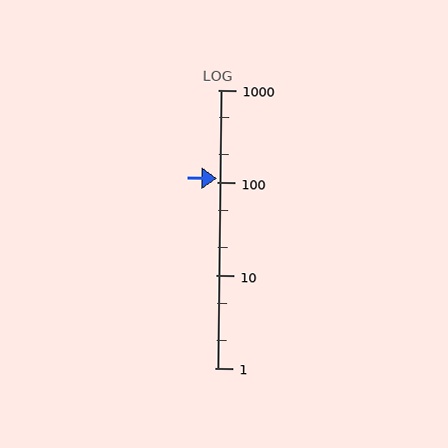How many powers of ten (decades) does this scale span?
The scale spans 3 decades, from 1 to 1000.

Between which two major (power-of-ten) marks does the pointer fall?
The pointer is between 100 and 1000.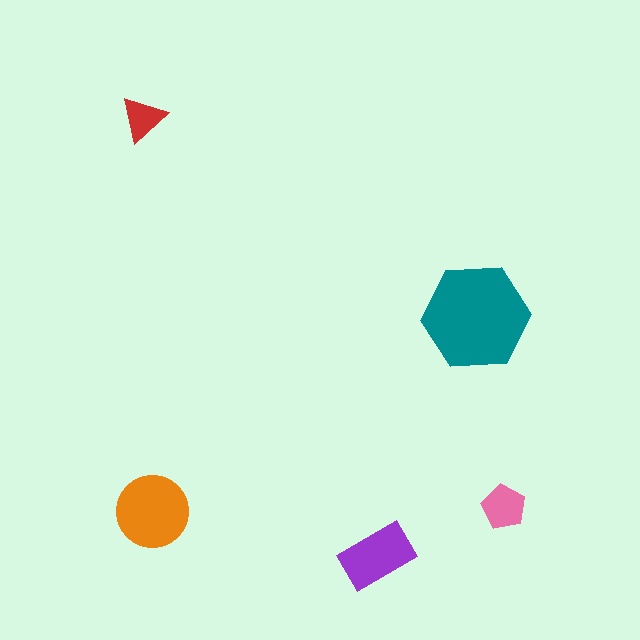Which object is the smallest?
The red triangle.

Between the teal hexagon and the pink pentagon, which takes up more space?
The teal hexagon.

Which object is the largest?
The teal hexagon.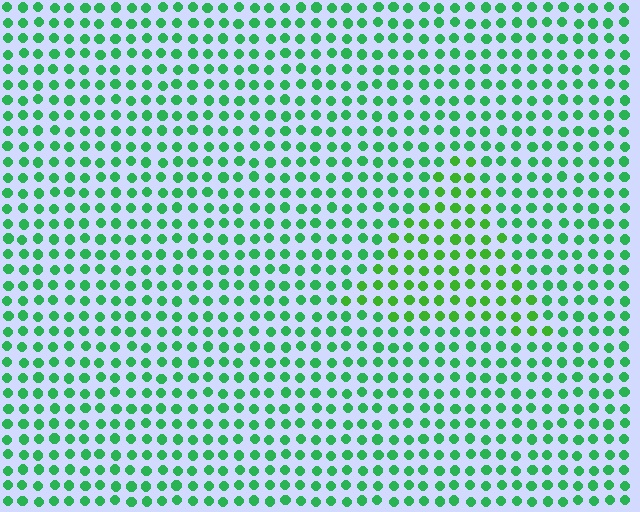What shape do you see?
I see a triangle.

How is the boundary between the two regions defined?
The boundary is defined purely by a slight shift in hue (about 26 degrees). Spacing, size, and orientation are identical on both sides.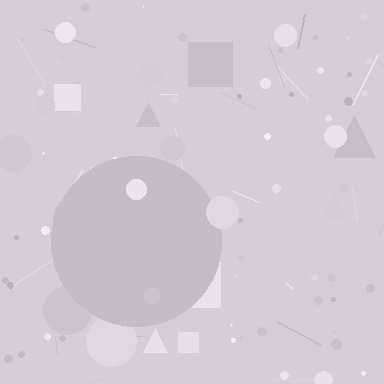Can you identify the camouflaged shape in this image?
The camouflaged shape is a circle.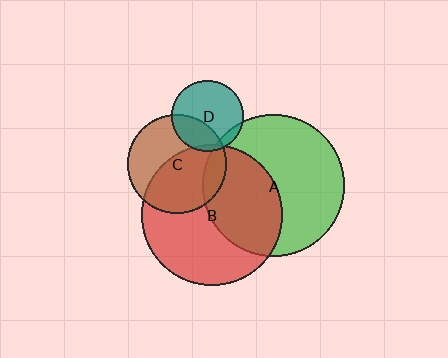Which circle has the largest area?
Circle A (green).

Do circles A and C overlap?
Yes.